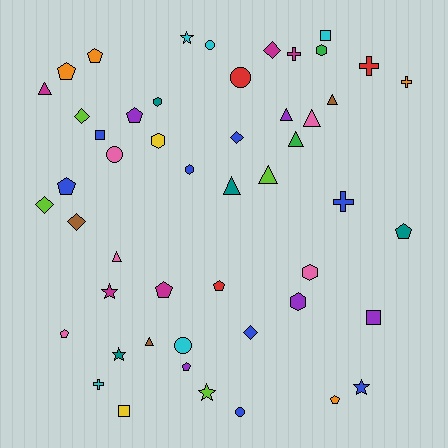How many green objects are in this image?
There are 2 green objects.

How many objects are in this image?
There are 50 objects.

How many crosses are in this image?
There are 5 crosses.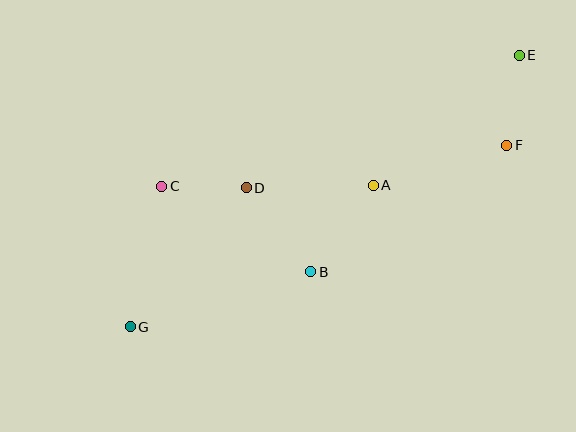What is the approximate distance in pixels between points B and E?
The distance between B and E is approximately 300 pixels.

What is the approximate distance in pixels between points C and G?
The distance between C and G is approximately 144 pixels.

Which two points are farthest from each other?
Points E and G are farthest from each other.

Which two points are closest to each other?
Points C and D are closest to each other.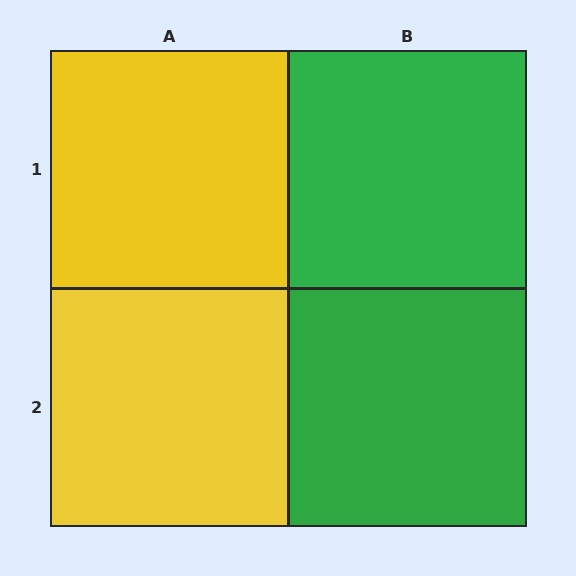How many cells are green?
2 cells are green.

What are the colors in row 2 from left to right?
Yellow, green.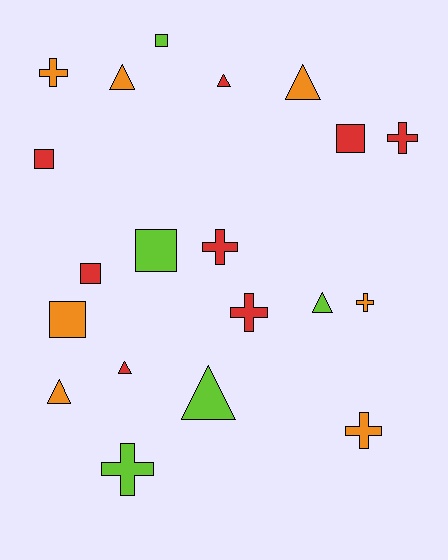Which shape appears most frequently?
Cross, with 7 objects.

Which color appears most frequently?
Red, with 8 objects.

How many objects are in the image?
There are 20 objects.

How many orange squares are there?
There is 1 orange square.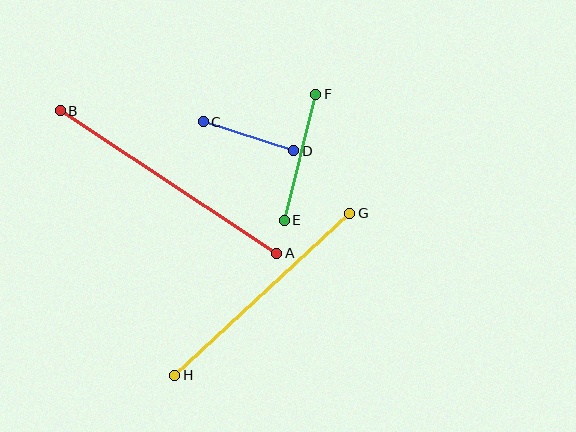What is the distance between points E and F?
The distance is approximately 130 pixels.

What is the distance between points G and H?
The distance is approximately 238 pixels.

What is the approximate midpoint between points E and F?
The midpoint is at approximately (300, 157) pixels.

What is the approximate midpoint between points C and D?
The midpoint is at approximately (248, 136) pixels.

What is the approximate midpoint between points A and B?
The midpoint is at approximately (168, 182) pixels.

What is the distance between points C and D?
The distance is approximately 95 pixels.